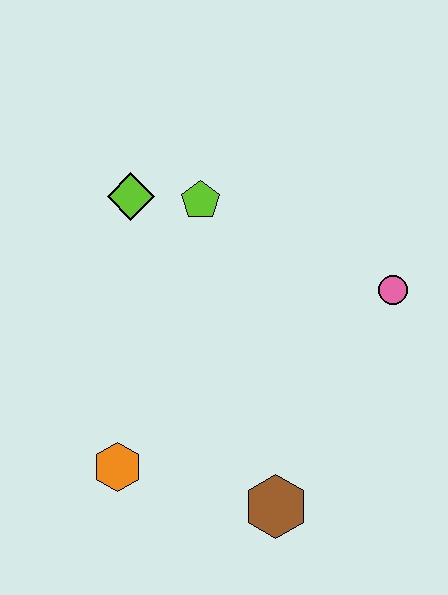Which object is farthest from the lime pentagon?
The brown hexagon is farthest from the lime pentagon.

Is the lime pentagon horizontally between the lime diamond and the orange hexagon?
No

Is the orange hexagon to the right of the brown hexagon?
No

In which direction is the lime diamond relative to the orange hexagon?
The lime diamond is above the orange hexagon.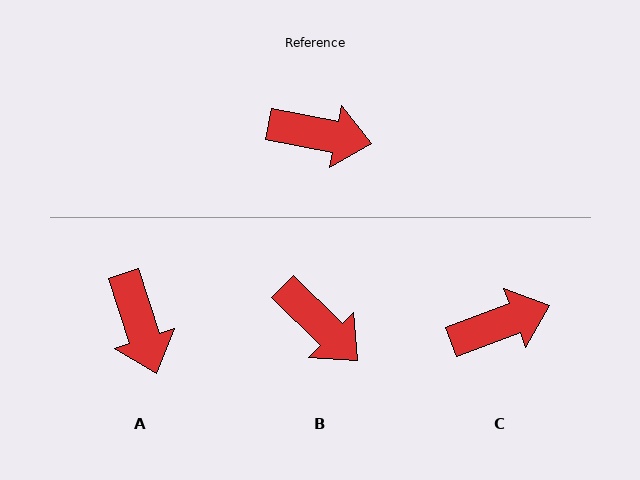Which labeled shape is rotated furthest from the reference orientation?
A, about 61 degrees away.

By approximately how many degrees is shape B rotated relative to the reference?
Approximately 34 degrees clockwise.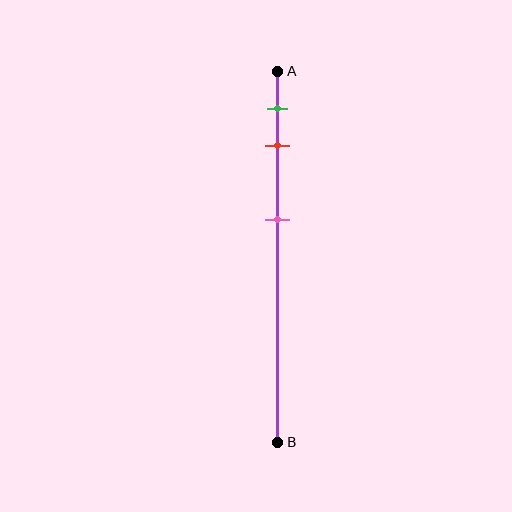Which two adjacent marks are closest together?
The green and red marks are the closest adjacent pair.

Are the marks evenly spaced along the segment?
No, the marks are not evenly spaced.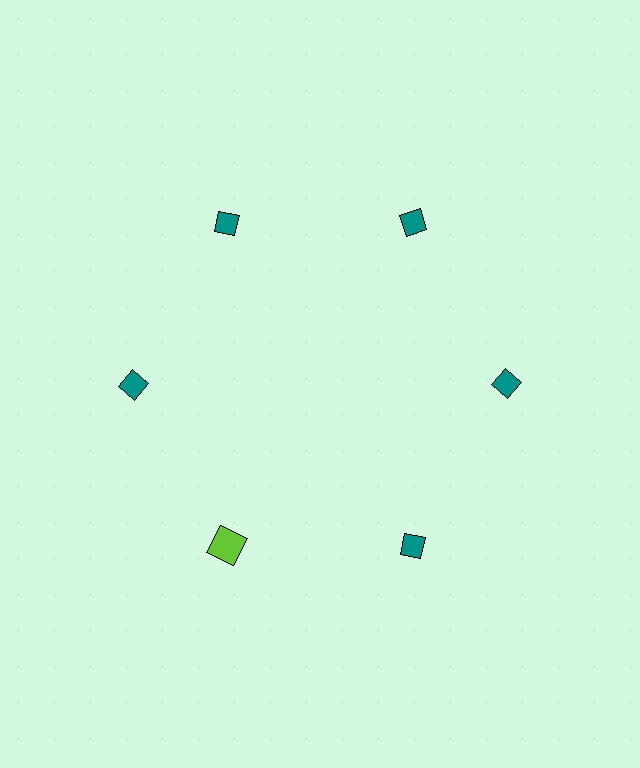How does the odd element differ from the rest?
It differs in both color (lime instead of teal) and shape (square instead of diamond).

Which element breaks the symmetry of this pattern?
The lime square at roughly the 7 o'clock position breaks the symmetry. All other shapes are teal diamonds.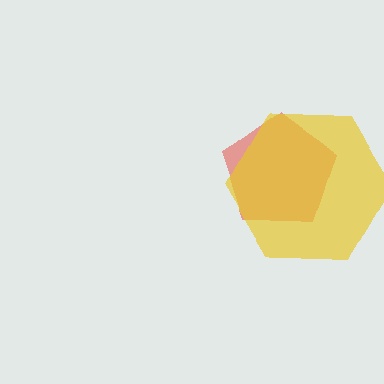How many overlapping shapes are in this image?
There are 2 overlapping shapes in the image.